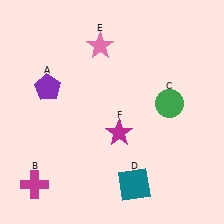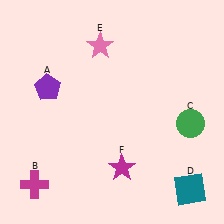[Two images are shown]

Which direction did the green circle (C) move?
The green circle (C) moved right.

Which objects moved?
The objects that moved are: the green circle (C), the teal square (D), the magenta star (F).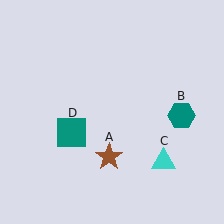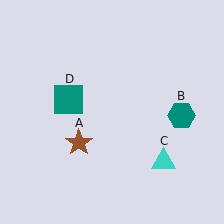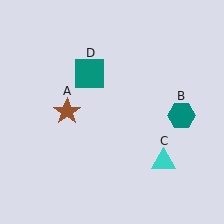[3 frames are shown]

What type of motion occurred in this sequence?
The brown star (object A), teal square (object D) rotated clockwise around the center of the scene.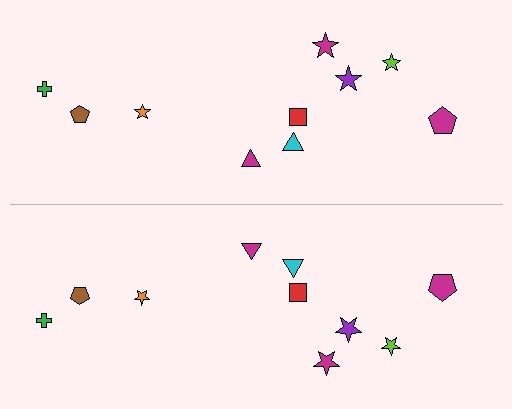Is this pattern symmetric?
Yes, this pattern has bilateral (reflection) symmetry.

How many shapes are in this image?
There are 20 shapes in this image.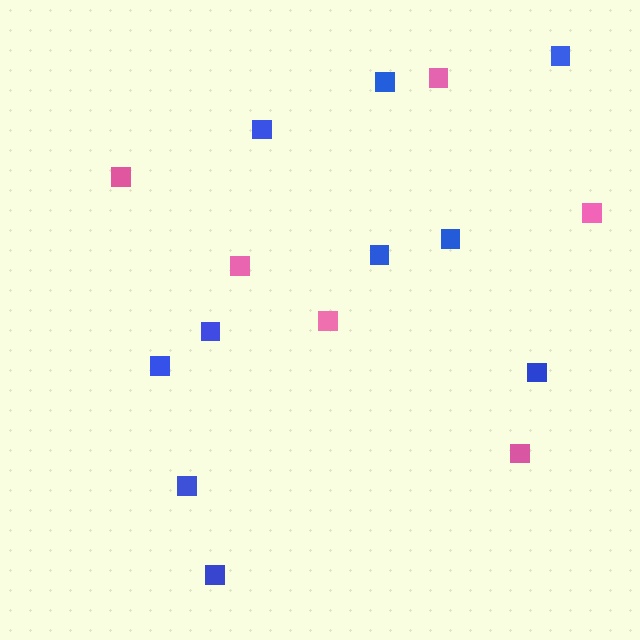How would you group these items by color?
There are 2 groups: one group of pink squares (6) and one group of blue squares (10).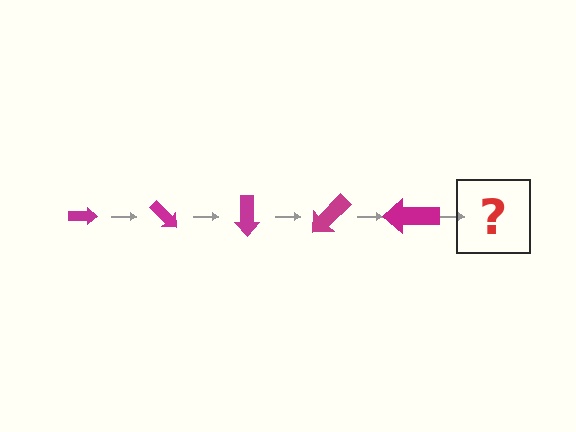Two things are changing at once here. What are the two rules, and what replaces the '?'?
The two rules are that the arrow grows larger each step and it rotates 45 degrees each step. The '?' should be an arrow, larger than the previous one and rotated 225 degrees from the start.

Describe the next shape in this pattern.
It should be an arrow, larger than the previous one and rotated 225 degrees from the start.